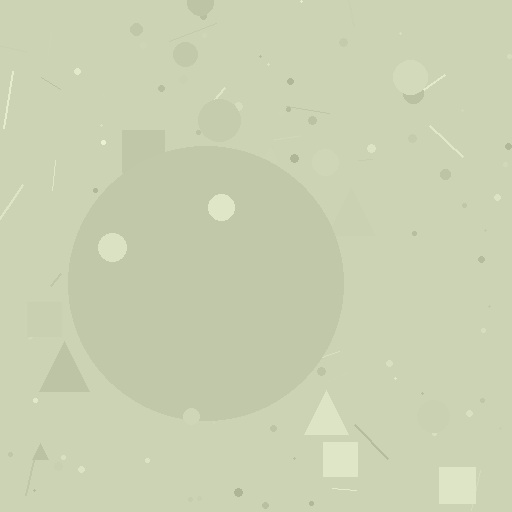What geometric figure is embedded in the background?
A circle is embedded in the background.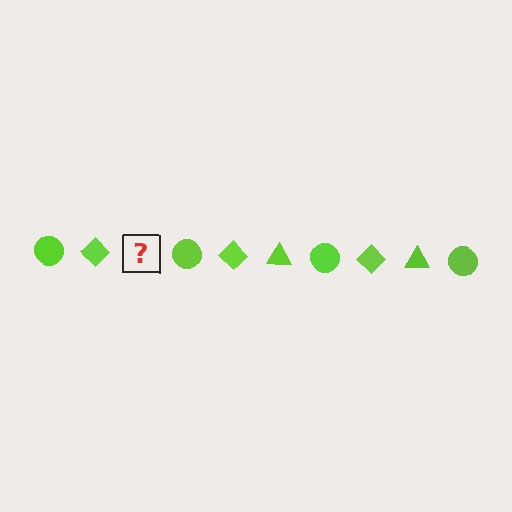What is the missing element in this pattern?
The missing element is a lime triangle.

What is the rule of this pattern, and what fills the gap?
The rule is that the pattern cycles through circle, diamond, triangle shapes in lime. The gap should be filled with a lime triangle.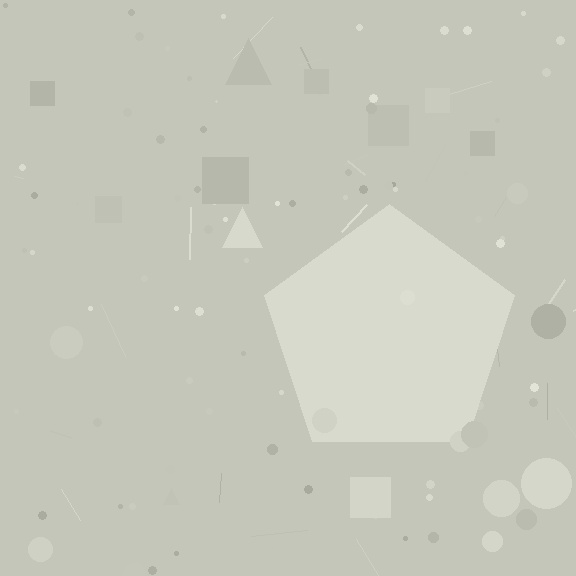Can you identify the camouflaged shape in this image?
The camouflaged shape is a pentagon.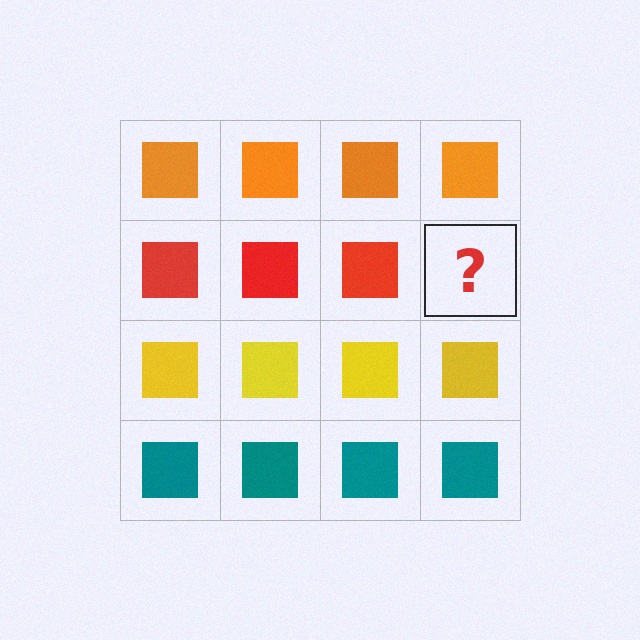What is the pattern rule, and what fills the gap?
The rule is that each row has a consistent color. The gap should be filled with a red square.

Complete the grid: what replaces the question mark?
The question mark should be replaced with a red square.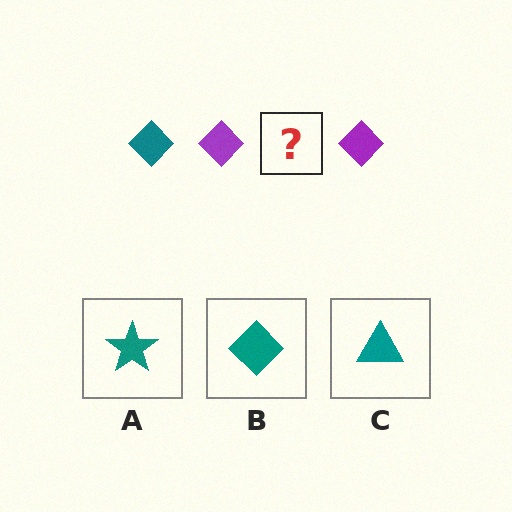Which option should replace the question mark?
Option B.